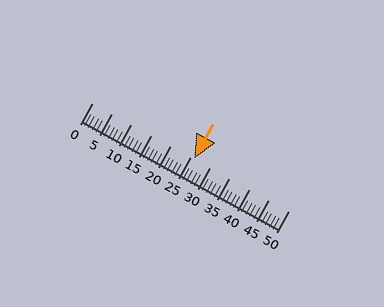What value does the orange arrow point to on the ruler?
The orange arrow points to approximately 26.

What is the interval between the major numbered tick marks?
The major tick marks are spaced 5 units apart.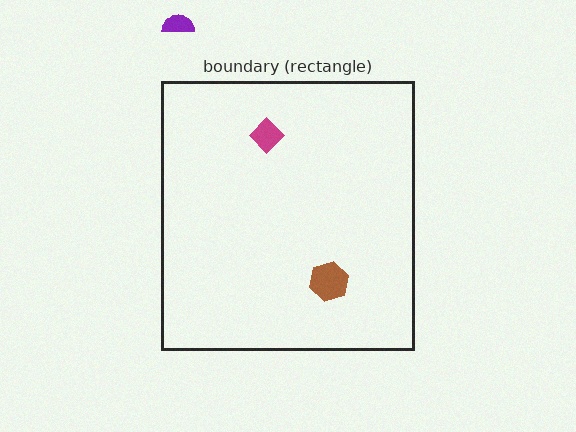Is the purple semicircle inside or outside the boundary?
Outside.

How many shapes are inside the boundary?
2 inside, 1 outside.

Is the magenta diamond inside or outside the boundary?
Inside.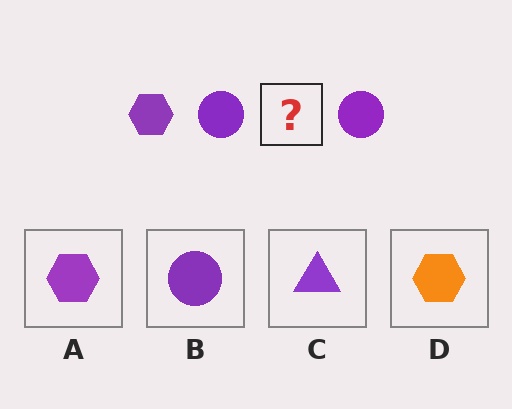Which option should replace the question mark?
Option A.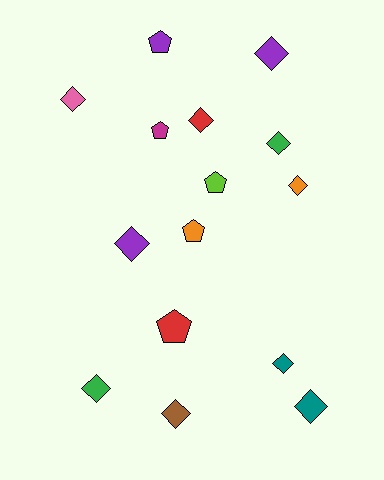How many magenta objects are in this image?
There is 1 magenta object.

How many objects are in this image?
There are 15 objects.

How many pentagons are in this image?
There are 5 pentagons.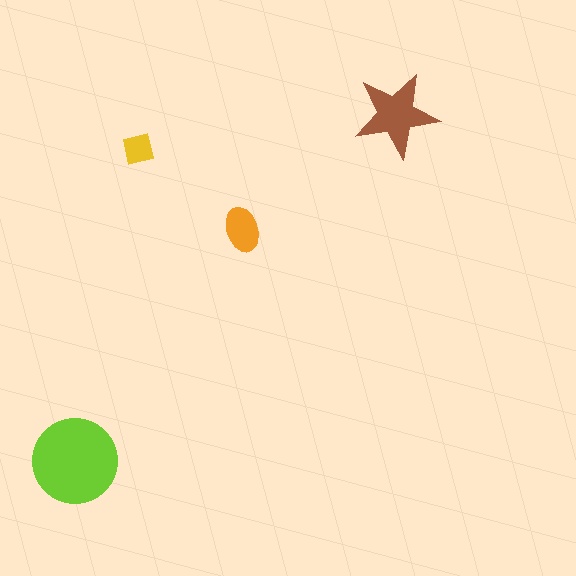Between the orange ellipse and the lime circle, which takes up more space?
The lime circle.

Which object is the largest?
The lime circle.